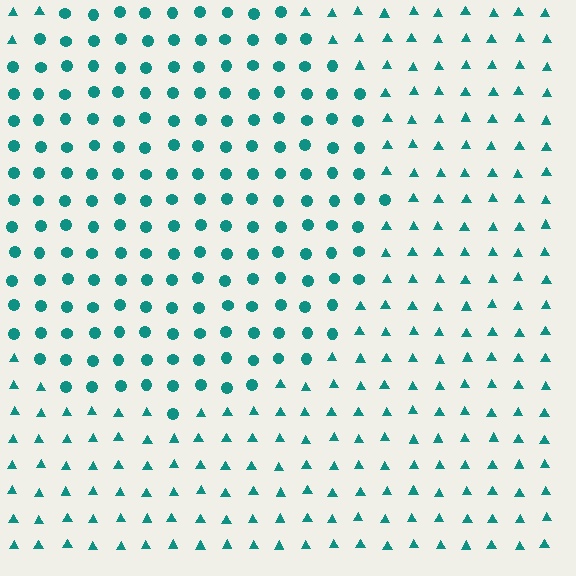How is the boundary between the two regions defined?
The boundary is defined by a change in element shape: circles inside vs. triangles outside. All elements share the same color and spacing.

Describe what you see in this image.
The image is filled with small teal elements arranged in a uniform grid. A circle-shaped region contains circles, while the surrounding area contains triangles. The boundary is defined purely by the change in element shape.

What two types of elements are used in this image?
The image uses circles inside the circle region and triangles outside it.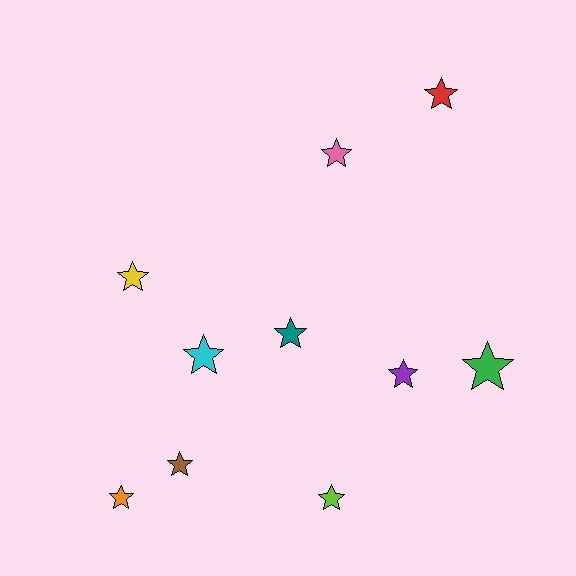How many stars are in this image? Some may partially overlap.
There are 10 stars.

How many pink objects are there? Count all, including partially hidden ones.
There is 1 pink object.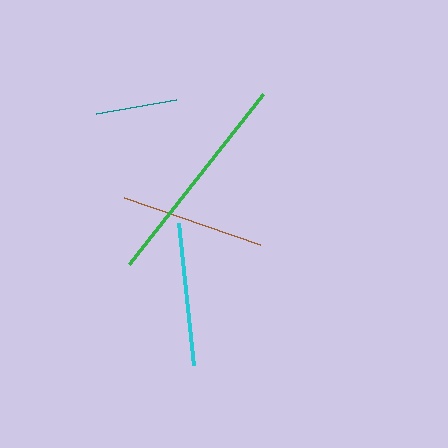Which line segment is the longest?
The green line is the longest at approximately 217 pixels.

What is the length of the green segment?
The green segment is approximately 217 pixels long.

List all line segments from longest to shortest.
From longest to shortest: green, brown, cyan, teal.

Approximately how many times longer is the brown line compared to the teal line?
The brown line is approximately 1.8 times the length of the teal line.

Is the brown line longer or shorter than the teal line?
The brown line is longer than the teal line.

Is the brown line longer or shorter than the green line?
The green line is longer than the brown line.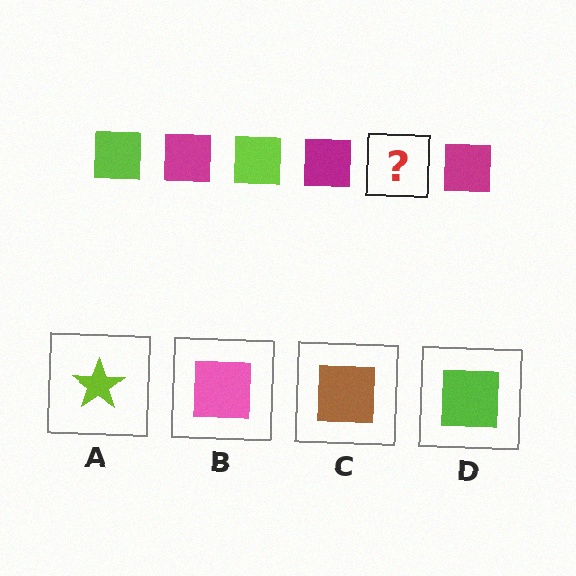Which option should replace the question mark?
Option D.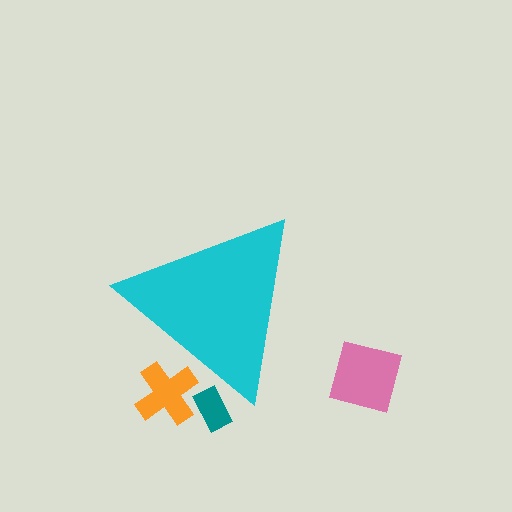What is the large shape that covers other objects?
A cyan triangle.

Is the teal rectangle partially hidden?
Yes, the teal rectangle is partially hidden behind the cyan triangle.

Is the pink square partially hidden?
No, the pink square is fully visible.